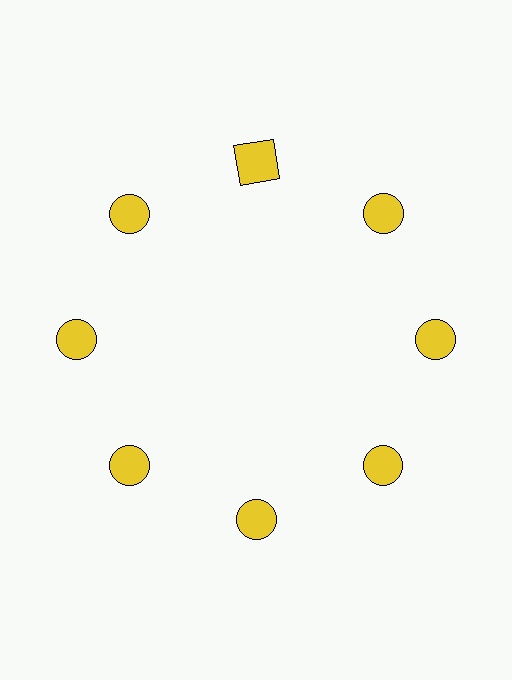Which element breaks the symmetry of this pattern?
The yellow square at roughly the 12 o'clock position breaks the symmetry. All other shapes are yellow circles.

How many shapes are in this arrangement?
There are 8 shapes arranged in a ring pattern.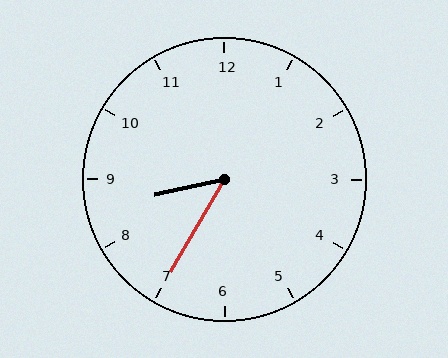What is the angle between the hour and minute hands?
Approximately 48 degrees.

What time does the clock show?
8:35.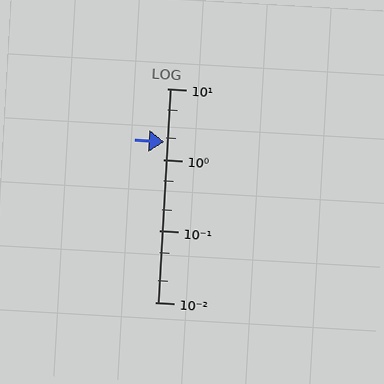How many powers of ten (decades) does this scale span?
The scale spans 3 decades, from 0.01 to 10.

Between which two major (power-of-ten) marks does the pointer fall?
The pointer is between 1 and 10.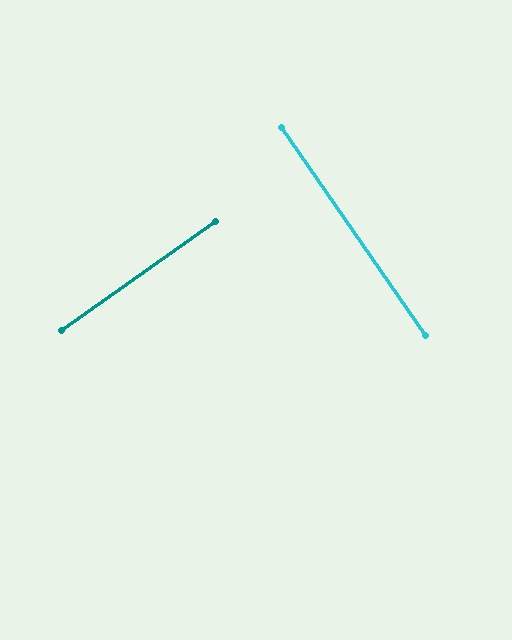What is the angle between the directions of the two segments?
Approximately 90 degrees.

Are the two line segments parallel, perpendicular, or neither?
Perpendicular — they meet at approximately 90°.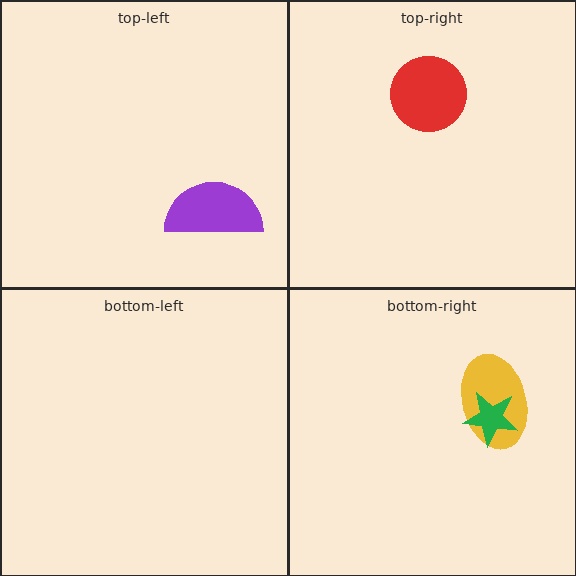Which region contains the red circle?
The top-right region.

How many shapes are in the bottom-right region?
2.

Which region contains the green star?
The bottom-right region.